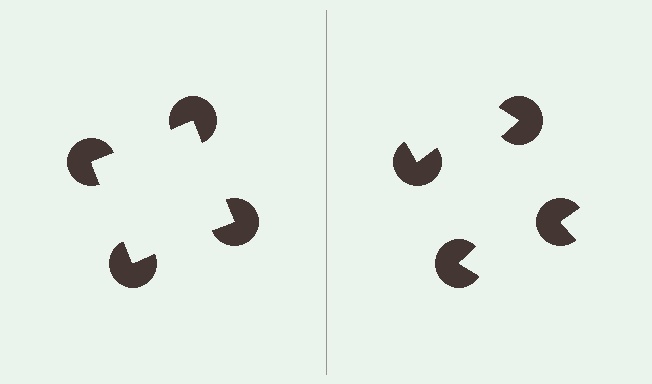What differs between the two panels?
The pac-man discs are positioned identically on both sides; only the wedge orientations differ. On the left they align to a square; on the right they are misaligned.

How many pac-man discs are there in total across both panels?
8 — 4 on each side.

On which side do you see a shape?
An illusory square appears on the left side. On the right side the wedge cuts are rotated, so no coherent shape forms.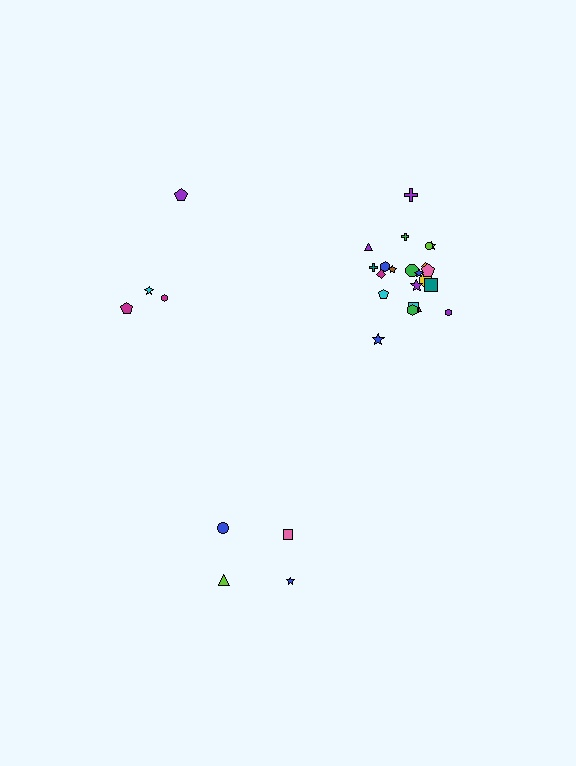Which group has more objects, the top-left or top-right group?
The top-right group.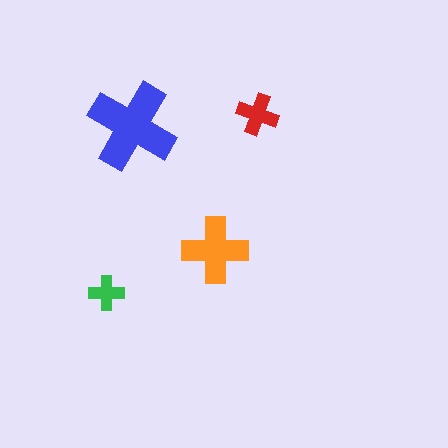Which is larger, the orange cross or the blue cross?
The blue one.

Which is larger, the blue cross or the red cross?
The blue one.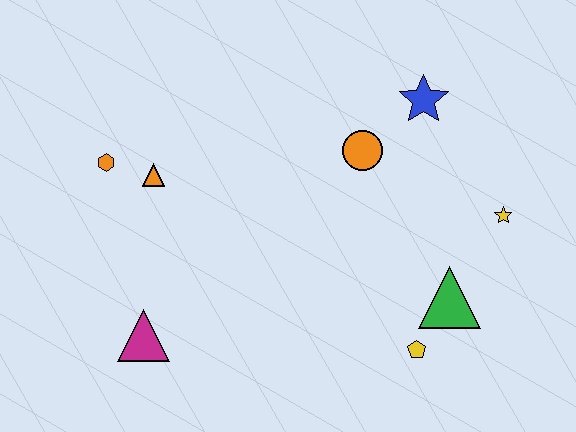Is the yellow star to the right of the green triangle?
Yes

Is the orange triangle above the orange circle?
No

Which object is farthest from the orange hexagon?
The yellow star is farthest from the orange hexagon.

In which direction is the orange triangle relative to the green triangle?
The orange triangle is to the left of the green triangle.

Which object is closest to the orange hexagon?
The orange triangle is closest to the orange hexagon.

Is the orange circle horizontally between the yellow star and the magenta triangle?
Yes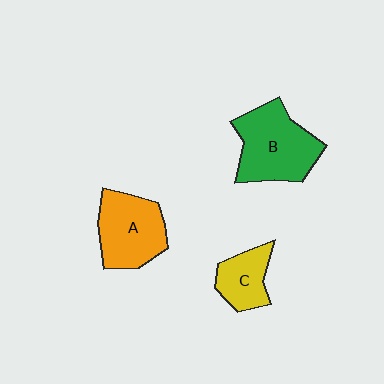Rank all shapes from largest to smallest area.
From largest to smallest: B (green), A (orange), C (yellow).